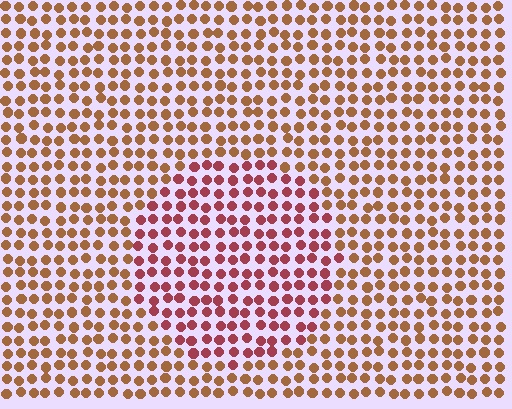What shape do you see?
I see a circle.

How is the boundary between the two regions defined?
The boundary is defined purely by a slight shift in hue (about 36 degrees). Spacing, size, and orientation are identical on both sides.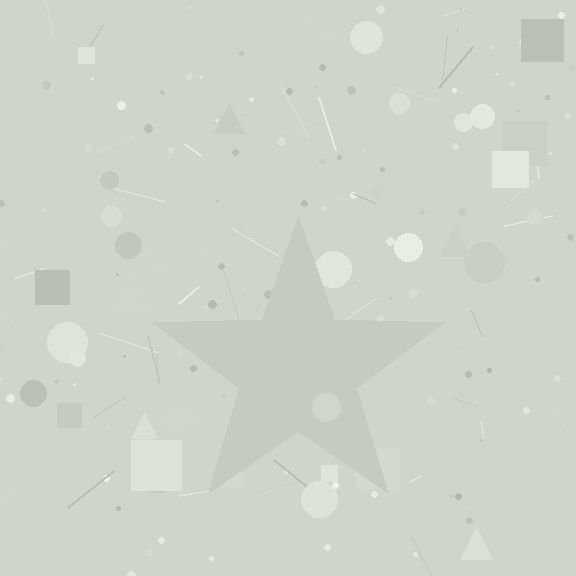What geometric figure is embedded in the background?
A star is embedded in the background.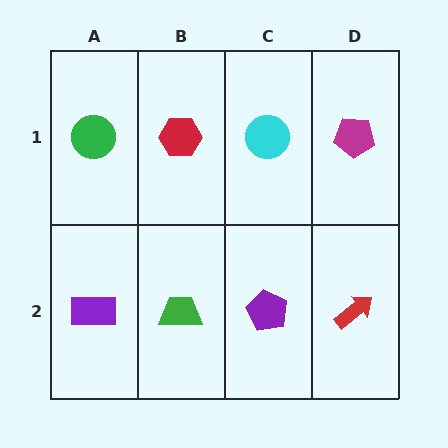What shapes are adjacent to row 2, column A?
A green circle (row 1, column A), a green trapezoid (row 2, column B).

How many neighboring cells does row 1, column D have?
2.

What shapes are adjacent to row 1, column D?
A red arrow (row 2, column D), a cyan circle (row 1, column C).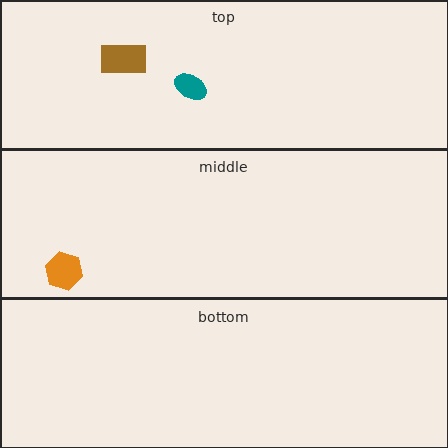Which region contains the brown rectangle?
The top region.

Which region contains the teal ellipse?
The top region.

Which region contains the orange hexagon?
The middle region.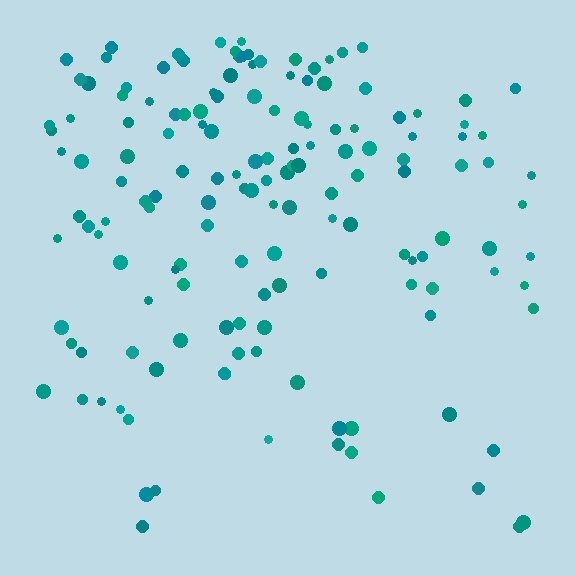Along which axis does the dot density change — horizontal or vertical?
Vertical.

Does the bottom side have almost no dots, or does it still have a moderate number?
Still a moderate number, just noticeably fewer than the top.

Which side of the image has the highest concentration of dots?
The top.